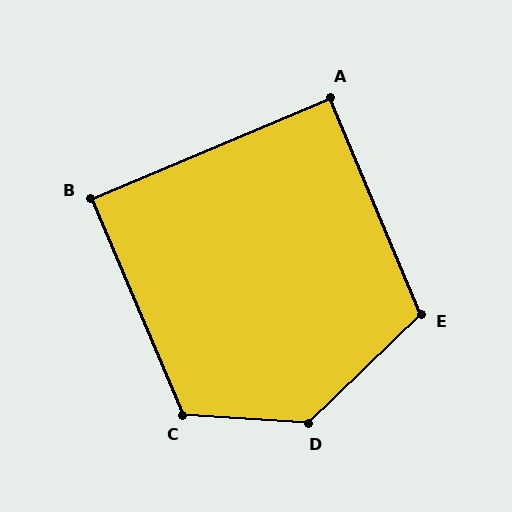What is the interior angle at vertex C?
Approximately 117 degrees (obtuse).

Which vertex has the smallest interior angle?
B, at approximately 90 degrees.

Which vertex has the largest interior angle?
D, at approximately 132 degrees.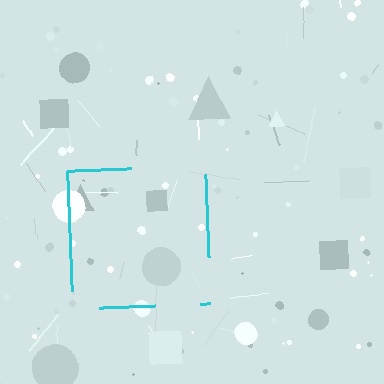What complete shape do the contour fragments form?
The contour fragments form a square.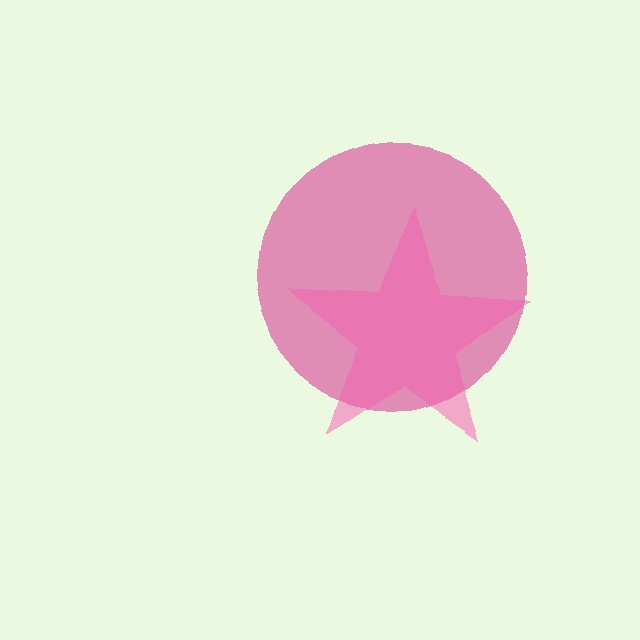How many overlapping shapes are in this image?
There are 2 overlapping shapes in the image.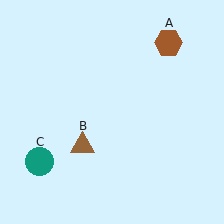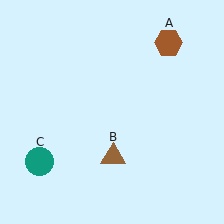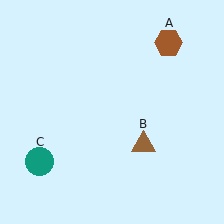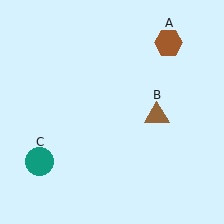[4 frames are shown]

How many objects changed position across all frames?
1 object changed position: brown triangle (object B).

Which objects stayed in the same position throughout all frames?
Brown hexagon (object A) and teal circle (object C) remained stationary.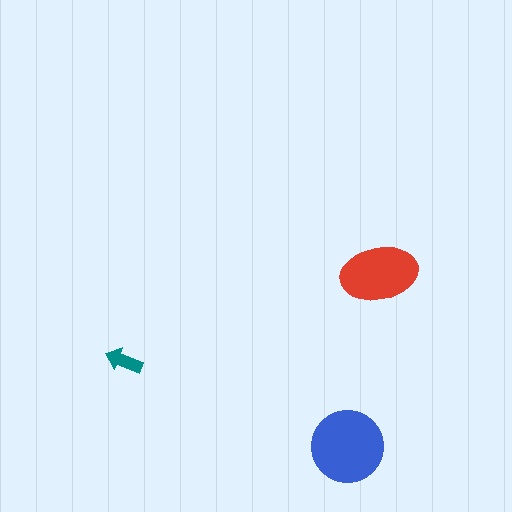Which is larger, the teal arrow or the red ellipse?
The red ellipse.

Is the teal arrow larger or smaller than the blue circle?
Smaller.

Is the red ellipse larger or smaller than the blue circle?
Smaller.